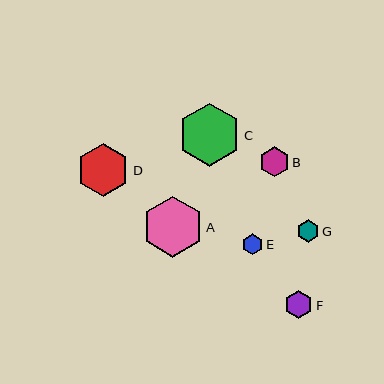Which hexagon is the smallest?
Hexagon E is the smallest with a size of approximately 21 pixels.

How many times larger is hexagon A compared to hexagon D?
Hexagon A is approximately 1.1 times the size of hexagon D.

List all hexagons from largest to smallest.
From largest to smallest: C, A, D, B, F, G, E.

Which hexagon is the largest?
Hexagon C is the largest with a size of approximately 63 pixels.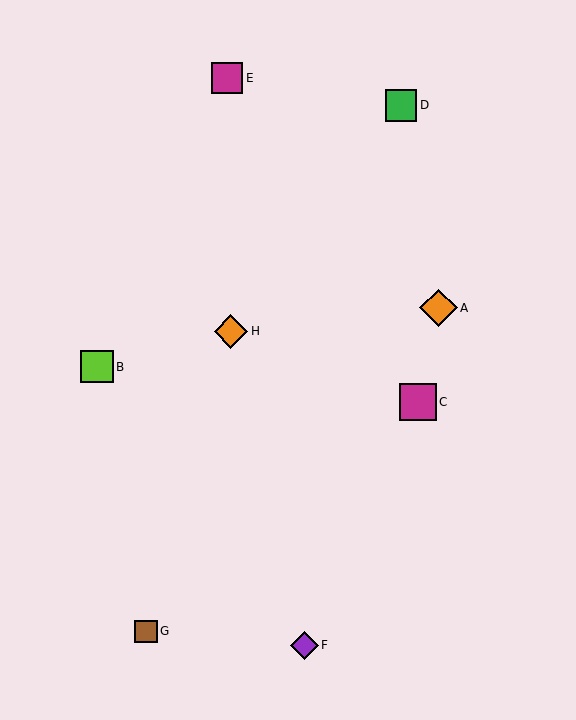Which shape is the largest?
The orange diamond (labeled A) is the largest.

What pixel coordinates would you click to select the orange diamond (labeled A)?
Click at (439, 308) to select the orange diamond A.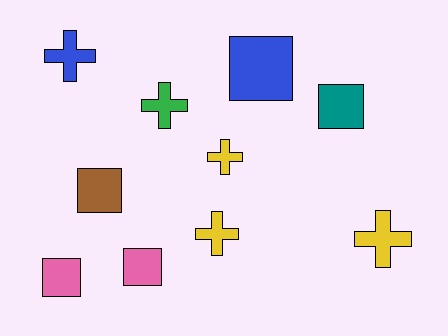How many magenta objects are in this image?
There are no magenta objects.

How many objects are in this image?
There are 10 objects.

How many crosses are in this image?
There are 5 crosses.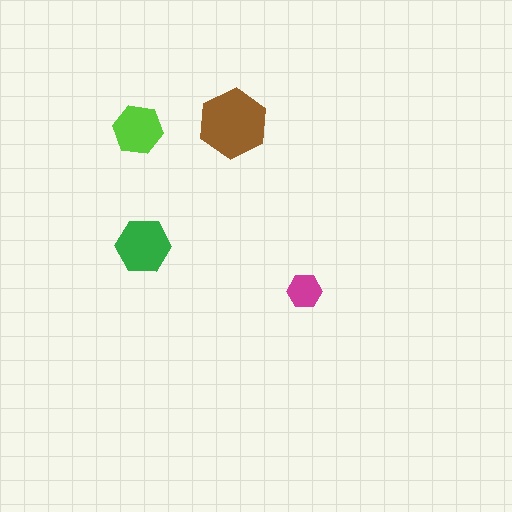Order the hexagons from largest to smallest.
the brown one, the green one, the lime one, the magenta one.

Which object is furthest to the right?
The magenta hexagon is rightmost.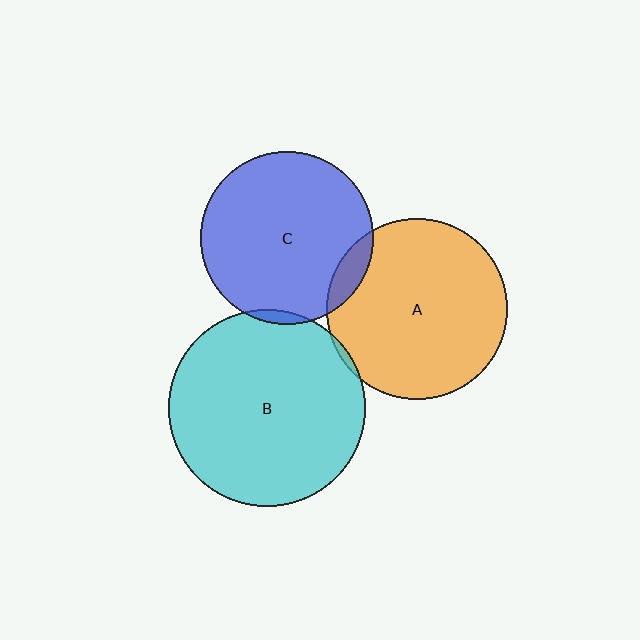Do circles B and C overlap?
Yes.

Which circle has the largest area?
Circle B (cyan).